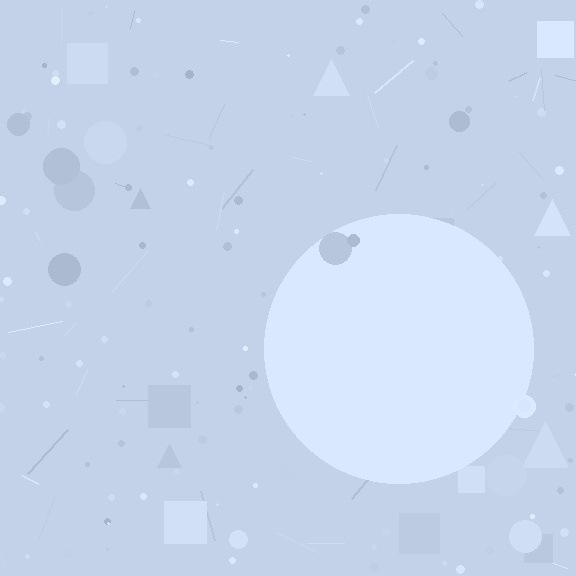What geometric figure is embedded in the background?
A circle is embedded in the background.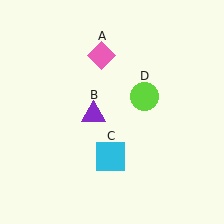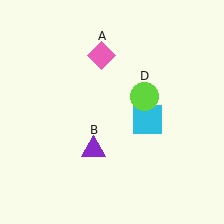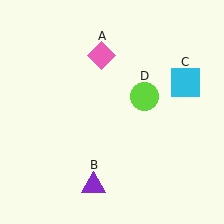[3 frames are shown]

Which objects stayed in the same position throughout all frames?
Pink diamond (object A) and lime circle (object D) remained stationary.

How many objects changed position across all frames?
2 objects changed position: purple triangle (object B), cyan square (object C).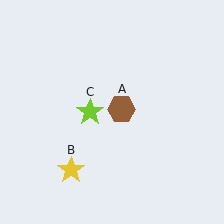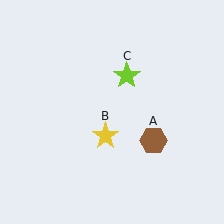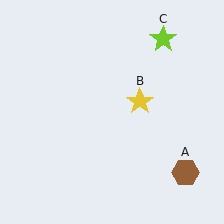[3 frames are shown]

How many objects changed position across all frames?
3 objects changed position: brown hexagon (object A), yellow star (object B), lime star (object C).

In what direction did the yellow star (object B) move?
The yellow star (object B) moved up and to the right.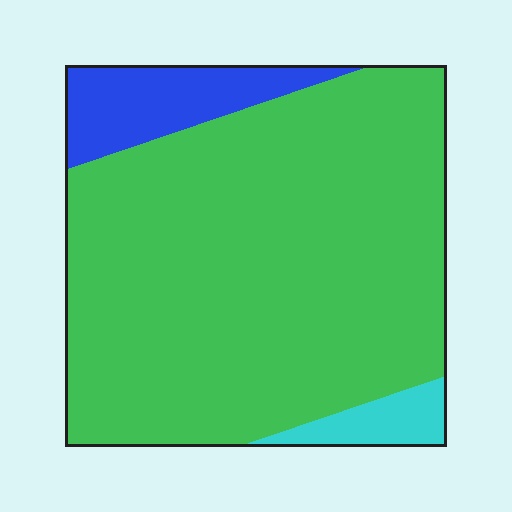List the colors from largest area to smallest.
From largest to smallest: green, blue, cyan.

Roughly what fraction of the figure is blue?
Blue covers roughly 10% of the figure.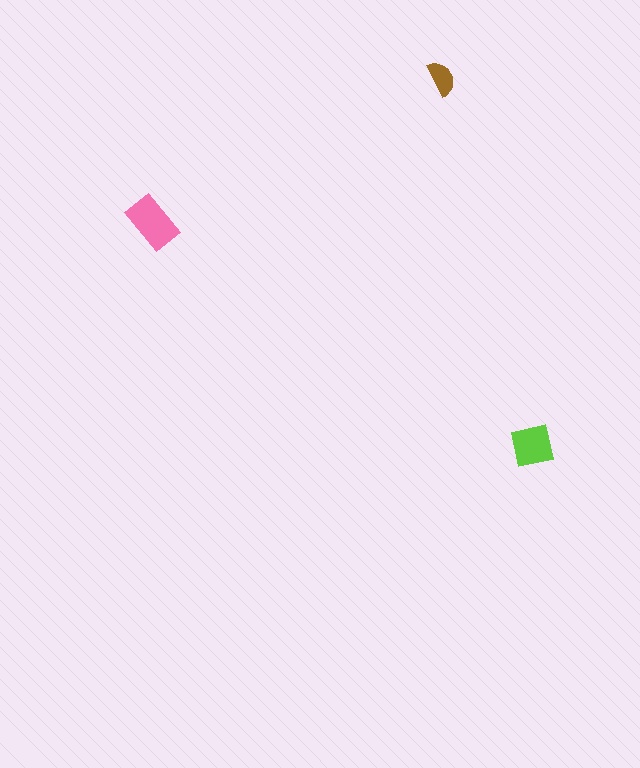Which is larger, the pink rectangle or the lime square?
The pink rectangle.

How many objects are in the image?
There are 3 objects in the image.